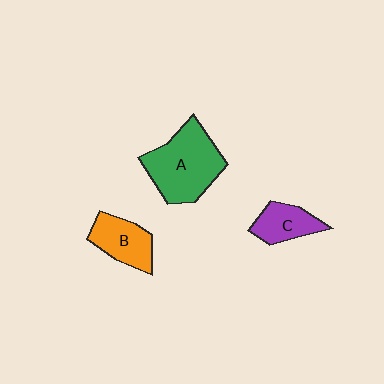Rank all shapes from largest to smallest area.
From largest to smallest: A (green), B (orange), C (purple).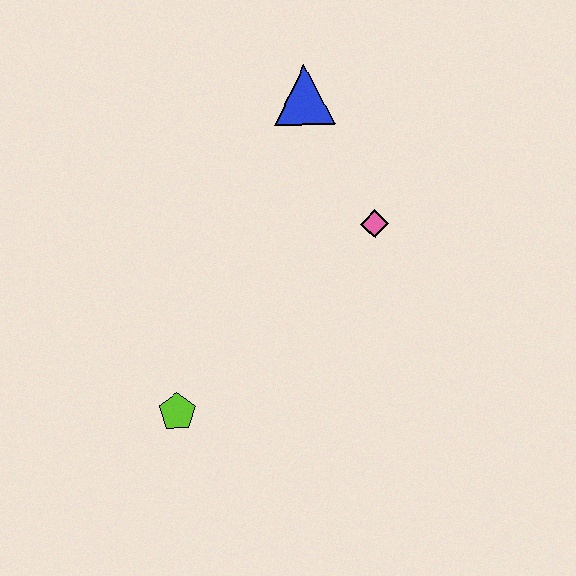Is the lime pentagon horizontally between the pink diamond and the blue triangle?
No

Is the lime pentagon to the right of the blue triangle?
No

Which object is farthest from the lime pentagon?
The blue triangle is farthest from the lime pentagon.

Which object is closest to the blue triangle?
The pink diamond is closest to the blue triangle.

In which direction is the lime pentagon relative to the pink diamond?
The lime pentagon is to the left of the pink diamond.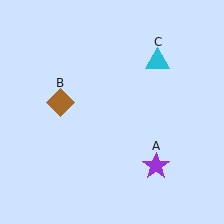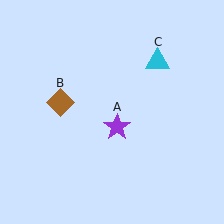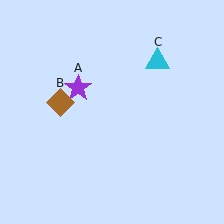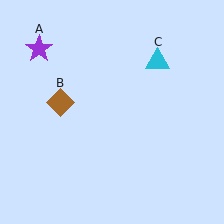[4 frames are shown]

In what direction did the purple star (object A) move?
The purple star (object A) moved up and to the left.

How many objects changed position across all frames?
1 object changed position: purple star (object A).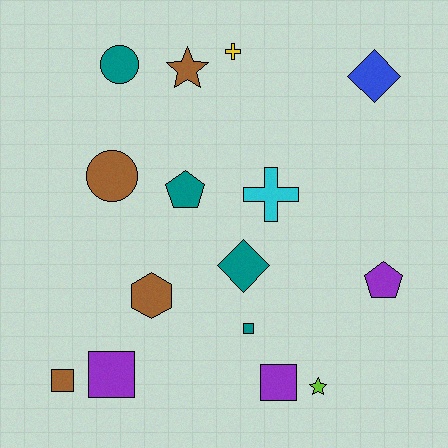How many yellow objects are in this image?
There is 1 yellow object.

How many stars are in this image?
There are 2 stars.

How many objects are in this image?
There are 15 objects.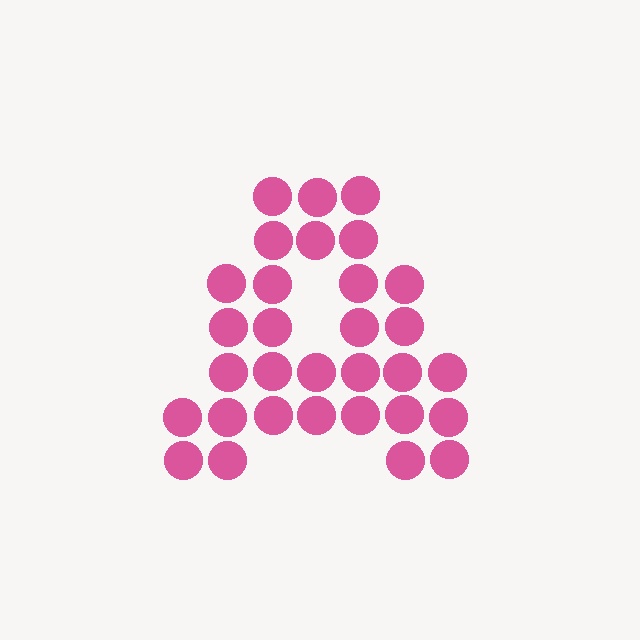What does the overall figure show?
The overall figure shows the letter A.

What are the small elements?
The small elements are circles.